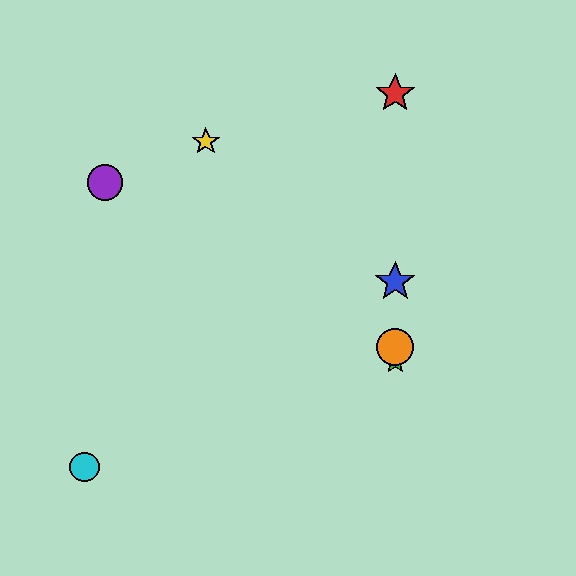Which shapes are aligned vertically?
The red star, the blue star, the green star, the orange circle are aligned vertically.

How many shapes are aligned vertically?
4 shapes (the red star, the blue star, the green star, the orange circle) are aligned vertically.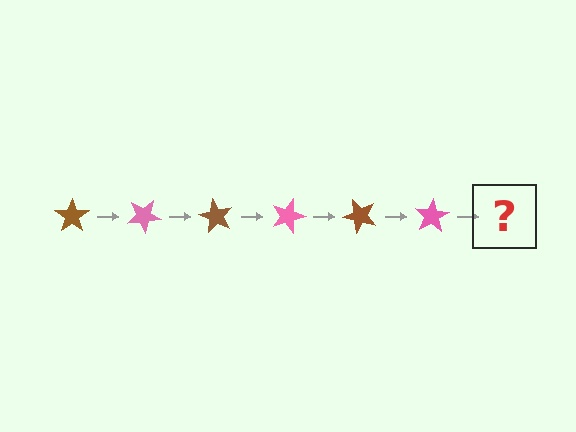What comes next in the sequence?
The next element should be a brown star, rotated 180 degrees from the start.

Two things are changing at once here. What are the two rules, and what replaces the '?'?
The two rules are that it rotates 30 degrees each step and the color cycles through brown and pink. The '?' should be a brown star, rotated 180 degrees from the start.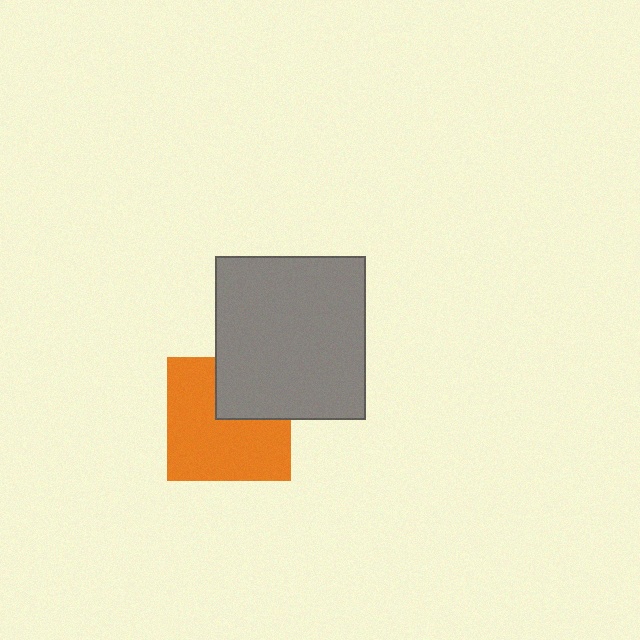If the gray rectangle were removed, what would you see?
You would see the complete orange square.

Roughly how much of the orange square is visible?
Most of it is visible (roughly 69%).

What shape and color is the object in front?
The object in front is a gray rectangle.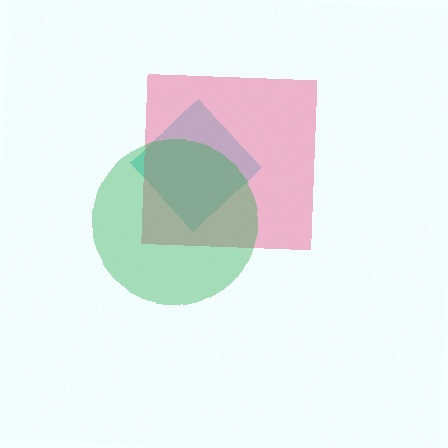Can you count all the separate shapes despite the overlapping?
Yes, there are 3 separate shapes.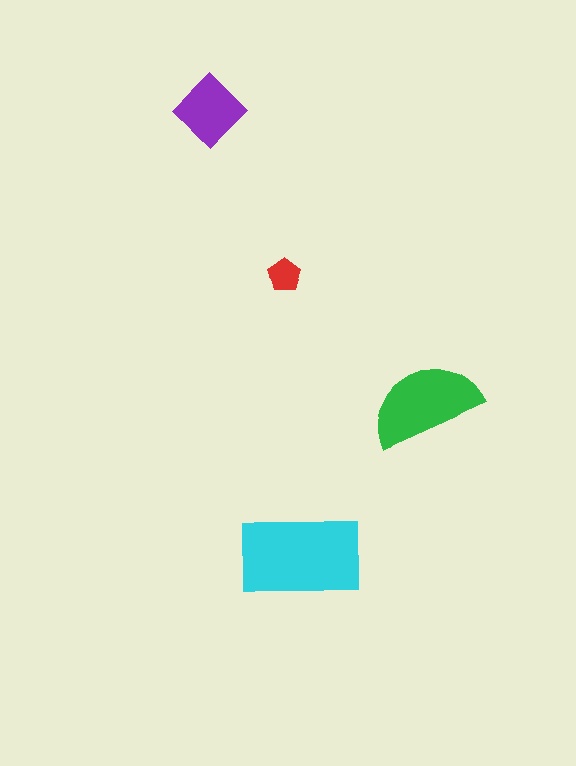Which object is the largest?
The cyan rectangle.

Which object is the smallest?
The red pentagon.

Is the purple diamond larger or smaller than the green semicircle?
Smaller.